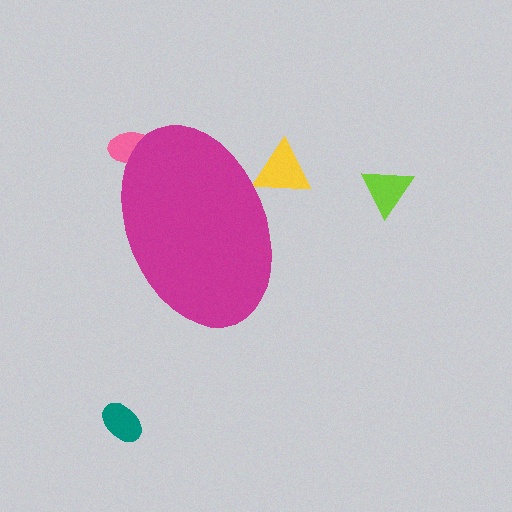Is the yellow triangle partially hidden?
Yes, the yellow triangle is partially hidden behind the magenta ellipse.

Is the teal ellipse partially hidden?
No, the teal ellipse is fully visible.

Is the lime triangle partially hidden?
No, the lime triangle is fully visible.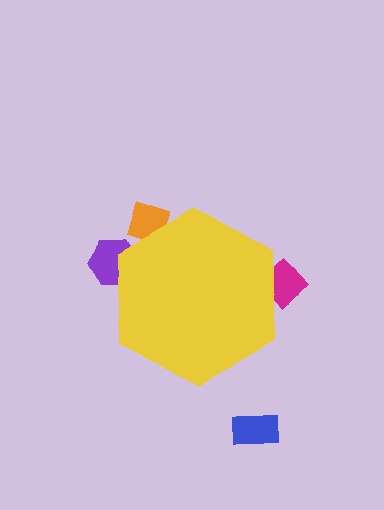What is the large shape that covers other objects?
A yellow hexagon.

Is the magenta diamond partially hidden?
Yes, the magenta diamond is partially hidden behind the yellow hexagon.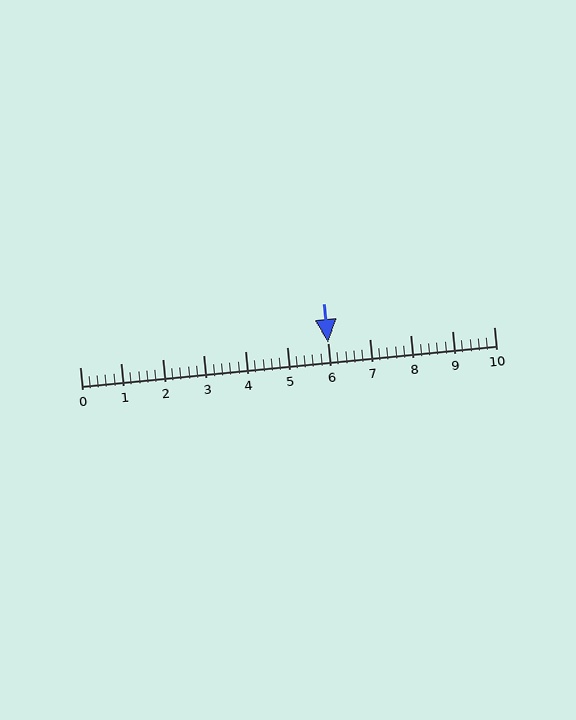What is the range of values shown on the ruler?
The ruler shows values from 0 to 10.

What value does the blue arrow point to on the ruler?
The blue arrow points to approximately 6.0.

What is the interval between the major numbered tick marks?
The major tick marks are spaced 1 units apart.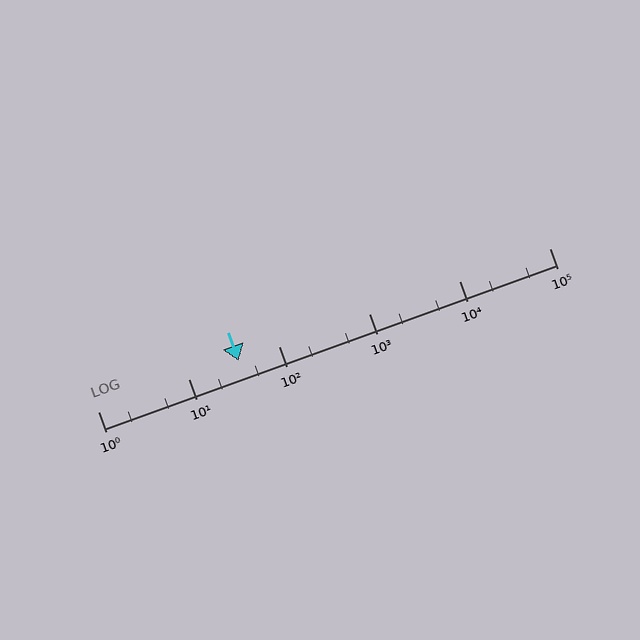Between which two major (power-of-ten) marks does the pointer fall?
The pointer is between 10 and 100.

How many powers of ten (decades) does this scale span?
The scale spans 5 decades, from 1 to 100000.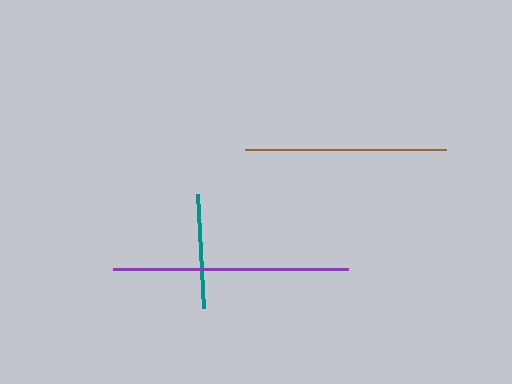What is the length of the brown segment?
The brown segment is approximately 201 pixels long.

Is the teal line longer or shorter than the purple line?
The purple line is longer than the teal line.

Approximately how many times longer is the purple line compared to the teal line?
The purple line is approximately 2.1 times the length of the teal line.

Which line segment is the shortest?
The teal line is the shortest at approximately 114 pixels.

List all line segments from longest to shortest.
From longest to shortest: purple, brown, teal.